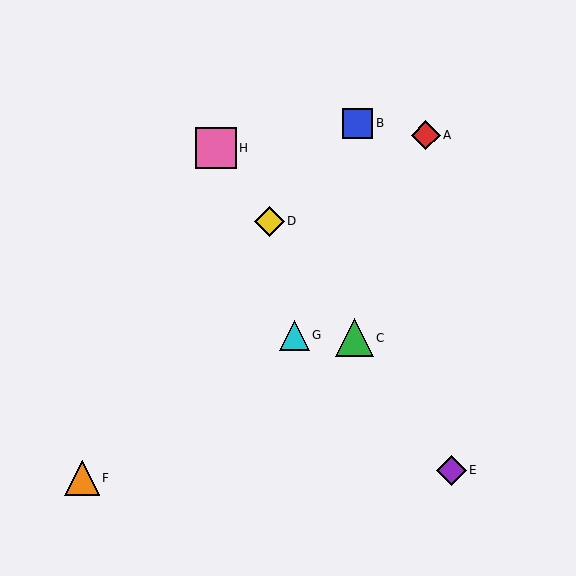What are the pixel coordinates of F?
Object F is at (82, 478).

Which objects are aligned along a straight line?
Objects C, D, E, H are aligned along a straight line.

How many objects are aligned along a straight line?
4 objects (C, D, E, H) are aligned along a straight line.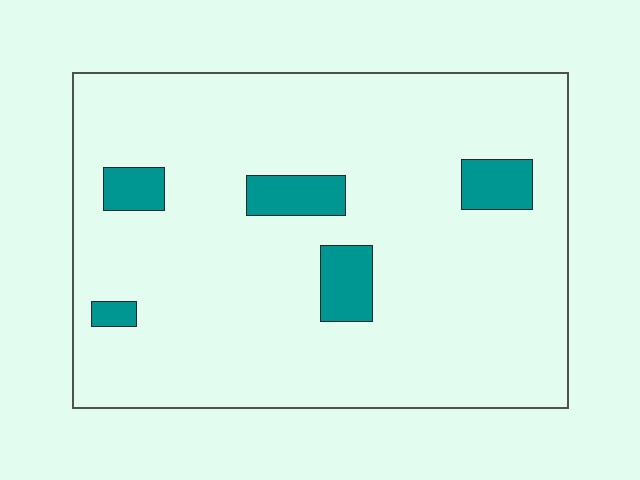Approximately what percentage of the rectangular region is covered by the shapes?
Approximately 10%.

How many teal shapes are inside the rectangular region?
5.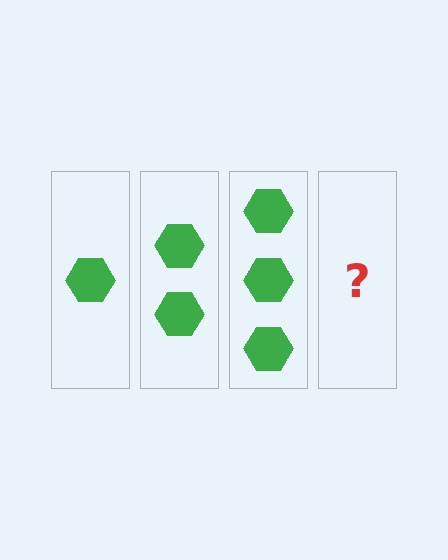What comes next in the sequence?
The next element should be 4 hexagons.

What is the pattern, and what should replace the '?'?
The pattern is that each step adds one more hexagon. The '?' should be 4 hexagons.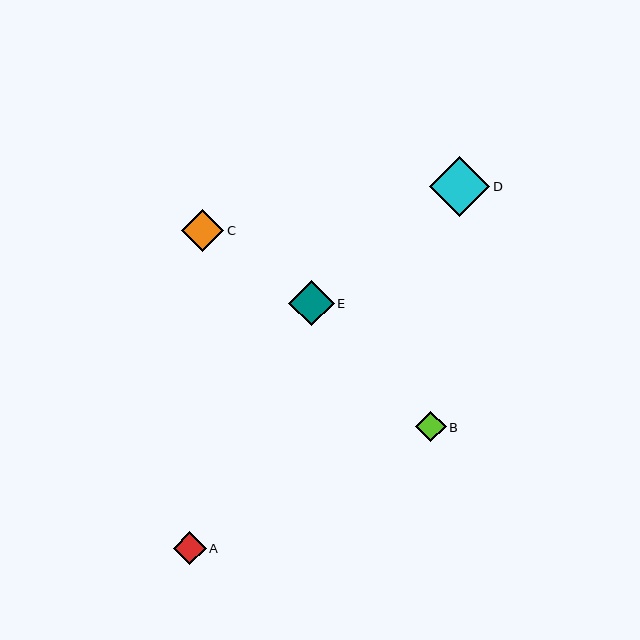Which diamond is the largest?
Diamond D is the largest with a size of approximately 60 pixels.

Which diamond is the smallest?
Diamond B is the smallest with a size of approximately 30 pixels.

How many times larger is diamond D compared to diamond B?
Diamond D is approximately 2.0 times the size of diamond B.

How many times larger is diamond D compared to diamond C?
Diamond D is approximately 1.4 times the size of diamond C.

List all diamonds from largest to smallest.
From largest to smallest: D, E, C, A, B.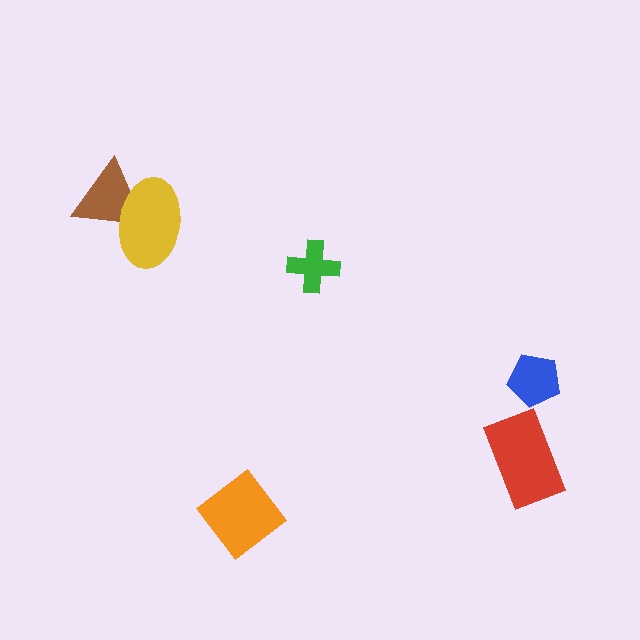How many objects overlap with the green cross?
0 objects overlap with the green cross.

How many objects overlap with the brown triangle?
1 object overlaps with the brown triangle.